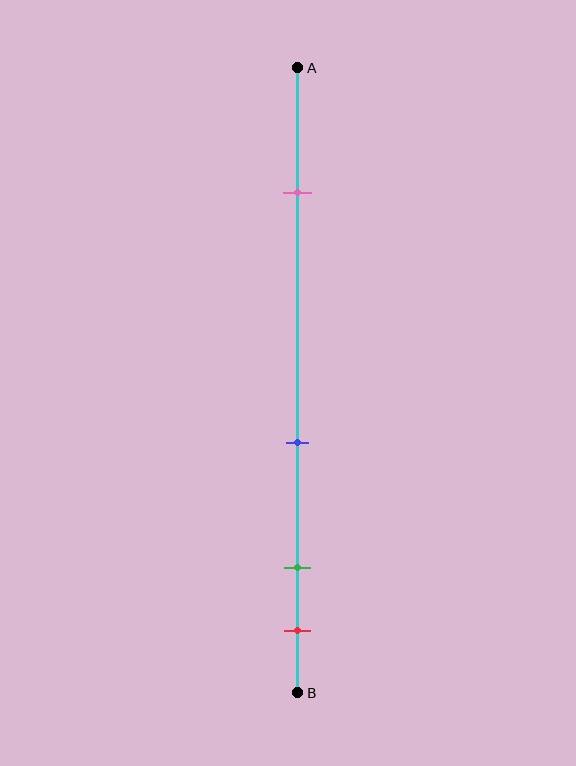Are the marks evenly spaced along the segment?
No, the marks are not evenly spaced.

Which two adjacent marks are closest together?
The green and red marks are the closest adjacent pair.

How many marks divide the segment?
There are 4 marks dividing the segment.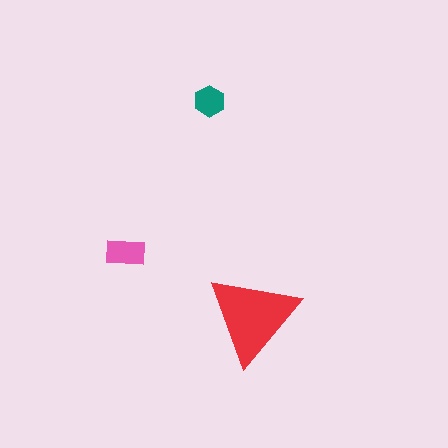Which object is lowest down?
The red triangle is bottommost.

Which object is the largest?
The red triangle.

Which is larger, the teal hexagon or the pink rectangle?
The pink rectangle.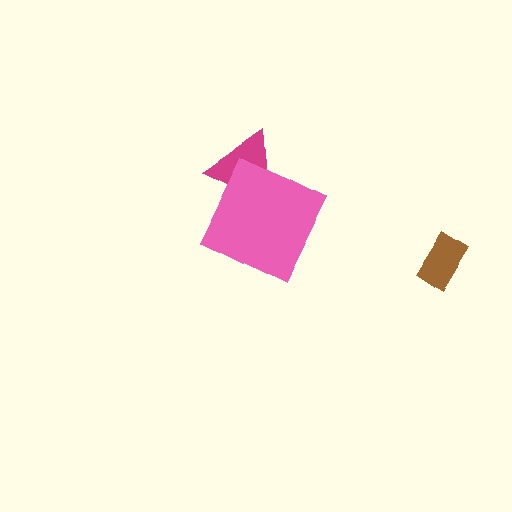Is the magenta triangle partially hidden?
Yes, it is partially covered by another shape.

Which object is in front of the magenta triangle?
The pink square is in front of the magenta triangle.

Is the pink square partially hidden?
No, no other shape covers it.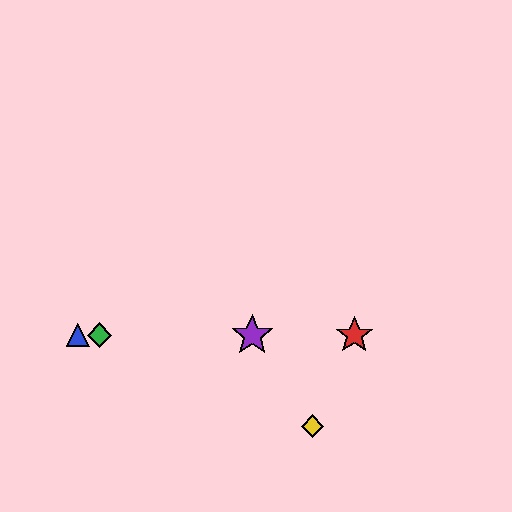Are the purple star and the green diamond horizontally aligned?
Yes, both are at y≈335.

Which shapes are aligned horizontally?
The red star, the blue triangle, the green diamond, the purple star are aligned horizontally.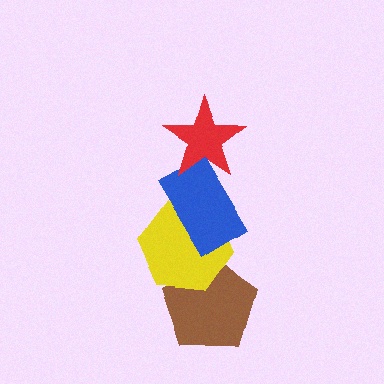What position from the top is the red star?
The red star is 1st from the top.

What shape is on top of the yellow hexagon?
The blue rectangle is on top of the yellow hexagon.